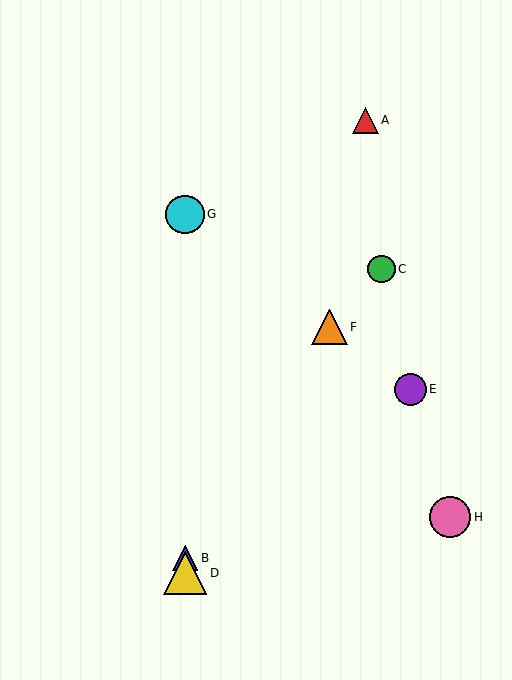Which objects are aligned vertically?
Objects B, D, G are aligned vertically.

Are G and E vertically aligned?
No, G is at x≈185 and E is at x≈411.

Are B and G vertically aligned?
Yes, both are at x≈185.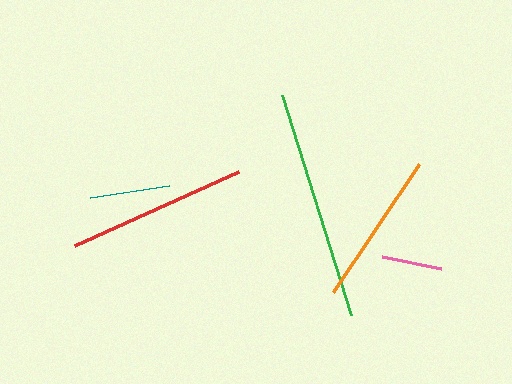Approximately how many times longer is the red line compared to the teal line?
The red line is approximately 2.3 times the length of the teal line.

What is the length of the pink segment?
The pink segment is approximately 60 pixels long.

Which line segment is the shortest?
The pink line is the shortest at approximately 60 pixels.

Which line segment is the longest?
The green line is the longest at approximately 230 pixels.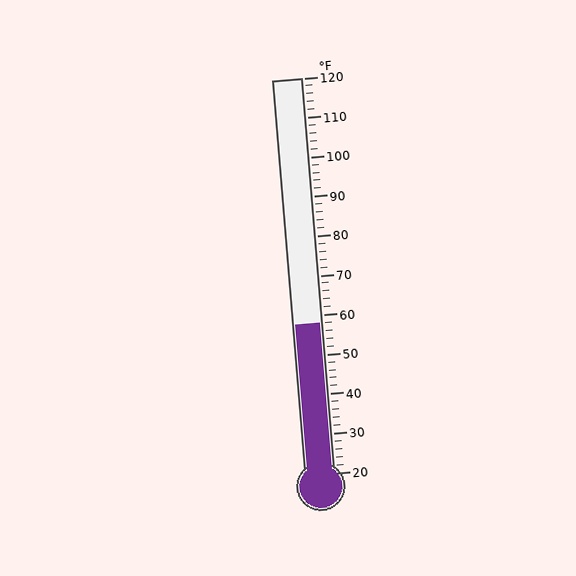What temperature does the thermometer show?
The thermometer shows approximately 58°F.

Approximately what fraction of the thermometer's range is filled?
The thermometer is filled to approximately 40% of its range.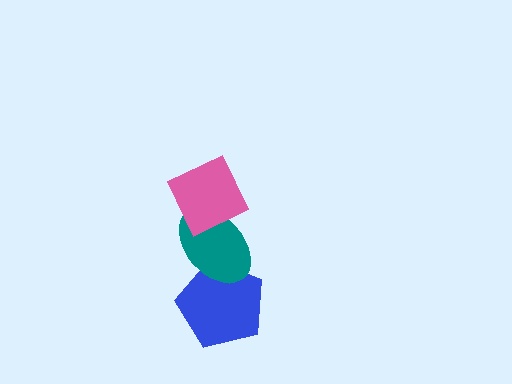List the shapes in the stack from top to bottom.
From top to bottom: the pink diamond, the teal ellipse, the blue pentagon.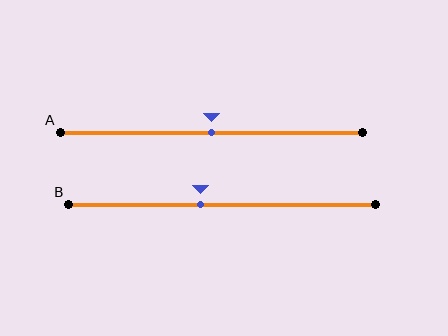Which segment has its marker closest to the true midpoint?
Segment A has its marker closest to the true midpoint.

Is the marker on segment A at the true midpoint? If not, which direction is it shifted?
Yes, the marker on segment A is at the true midpoint.